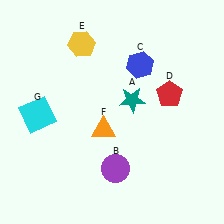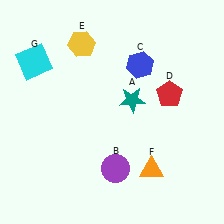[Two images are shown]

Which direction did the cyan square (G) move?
The cyan square (G) moved up.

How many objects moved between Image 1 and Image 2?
2 objects moved between the two images.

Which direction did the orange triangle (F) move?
The orange triangle (F) moved right.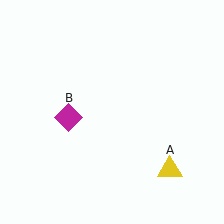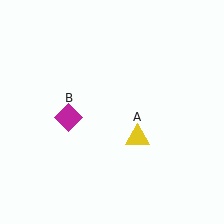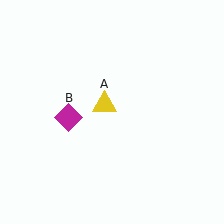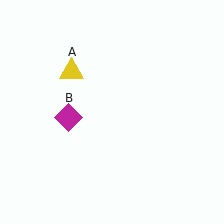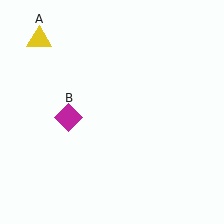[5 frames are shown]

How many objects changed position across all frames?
1 object changed position: yellow triangle (object A).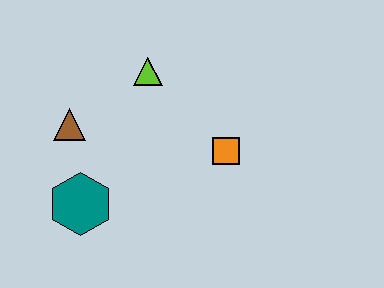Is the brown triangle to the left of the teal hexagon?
Yes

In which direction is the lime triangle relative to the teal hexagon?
The lime triangle is above the teal hexagon.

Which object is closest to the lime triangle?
The brown triangle is closest to the lime triangle.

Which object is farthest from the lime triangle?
The teal hexagon is farthest from the lime triangle.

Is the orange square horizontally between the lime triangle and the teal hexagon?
No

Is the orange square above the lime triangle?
No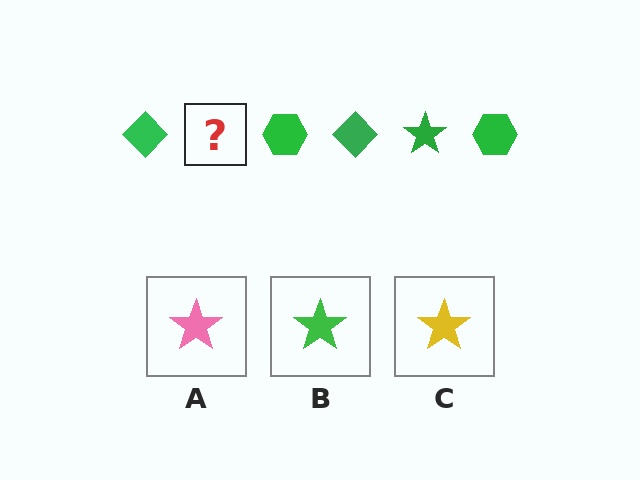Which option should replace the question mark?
Option B.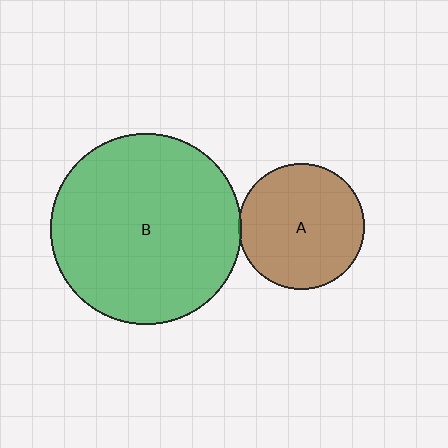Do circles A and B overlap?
Yes.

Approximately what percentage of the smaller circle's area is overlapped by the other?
Approximately 5%.